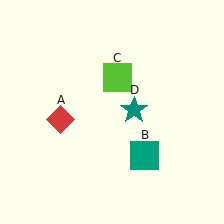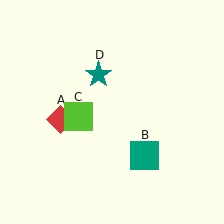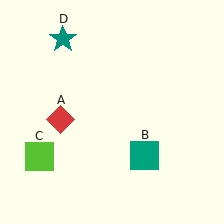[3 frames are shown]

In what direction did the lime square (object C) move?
The lime square (object C) moved down and to the left.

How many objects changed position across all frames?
2 objects changed position: lime square (object C), teal star (object D).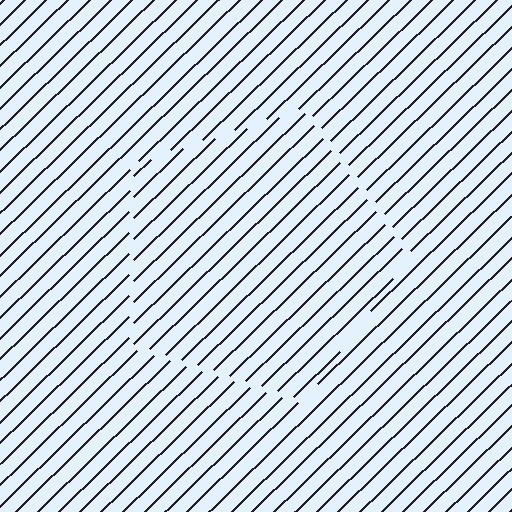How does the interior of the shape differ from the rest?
The interior of the shape contains the same grating, shifted by half a period — the contour is defined by the phase discontinuity where line-ends from the inner and outer gratings abut.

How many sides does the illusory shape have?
5 sides — the line-ends trace a pentagon.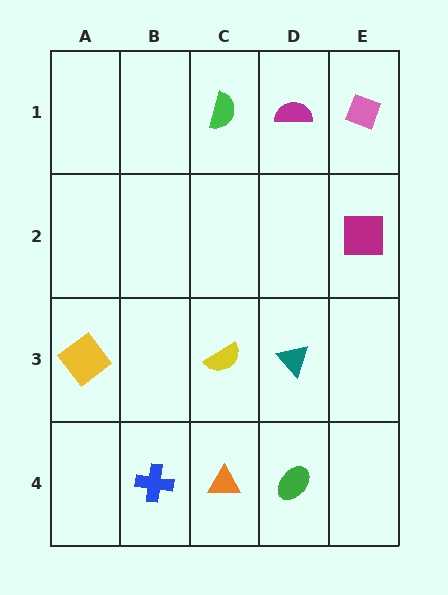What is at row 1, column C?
A green semicircle.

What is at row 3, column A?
A yellow diamond.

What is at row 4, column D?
A green ellipse.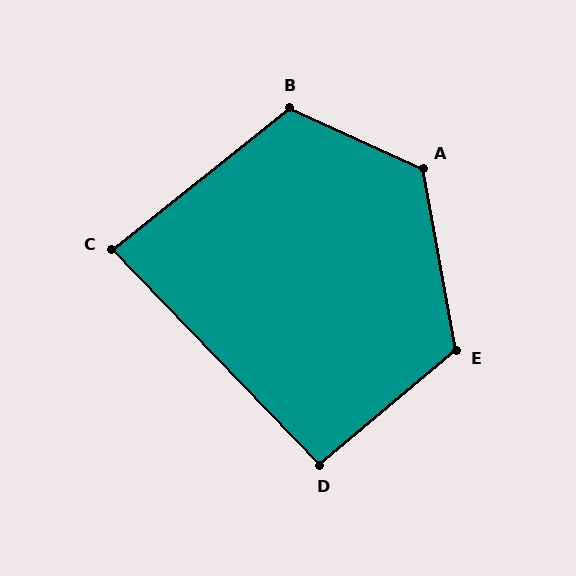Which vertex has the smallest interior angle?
C, at approximately 85 degrees.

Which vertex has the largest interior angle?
A, at approximately 125 degrees.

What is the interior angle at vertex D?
Approximately 94 degrees (approximately right).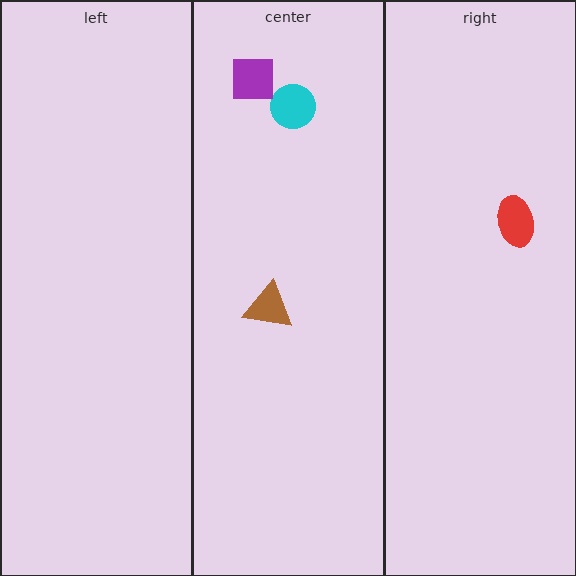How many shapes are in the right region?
1.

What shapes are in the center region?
The brown triangle, the cyan circle, the purple square.